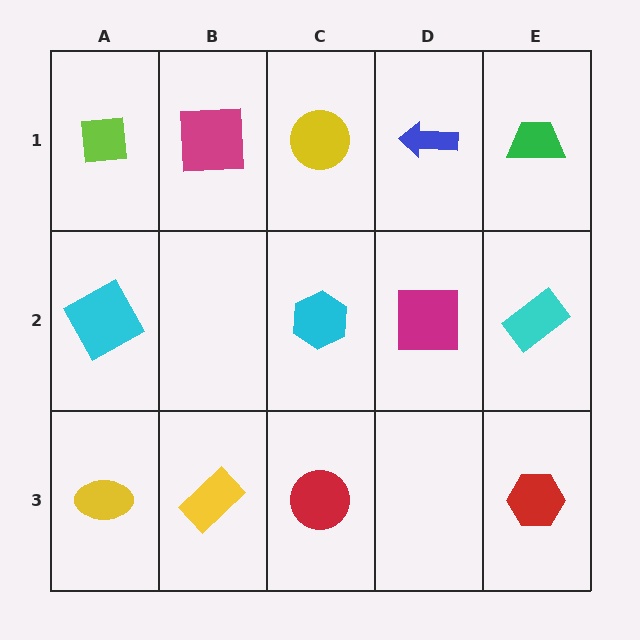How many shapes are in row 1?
5 shapes.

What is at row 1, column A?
A lime square.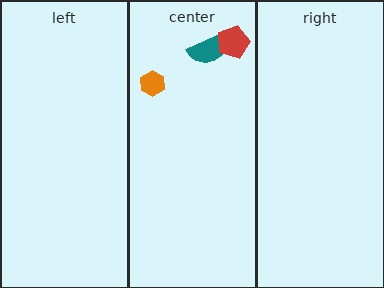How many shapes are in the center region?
3.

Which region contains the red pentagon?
The center region.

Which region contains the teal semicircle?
The center region.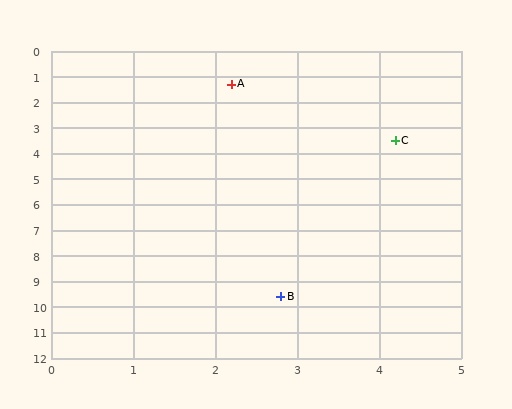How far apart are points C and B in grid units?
Points C and B are about 6.3 grid units apart.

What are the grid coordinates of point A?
Point A is at approximately (2.2, 1.3).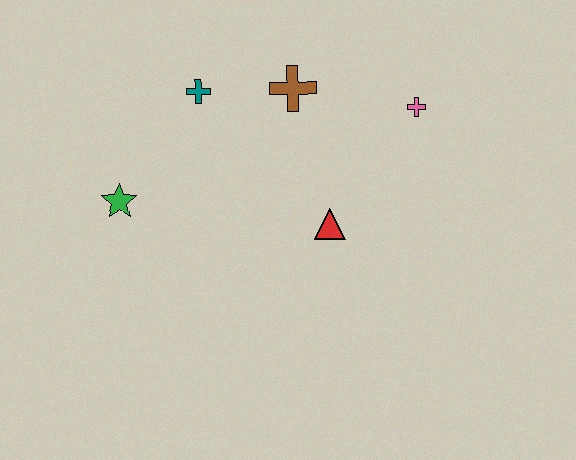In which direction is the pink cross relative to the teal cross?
The pink cross is to the right of the teal cross.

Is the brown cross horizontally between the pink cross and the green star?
Yes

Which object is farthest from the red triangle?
The green star is farthest from the red triangle.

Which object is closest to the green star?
The teal cross is closest to the green star.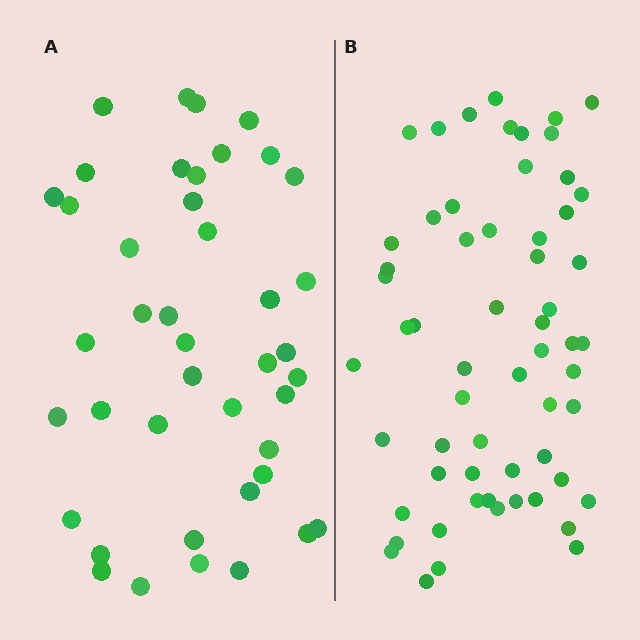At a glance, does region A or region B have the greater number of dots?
Region B (the right region) has more dots.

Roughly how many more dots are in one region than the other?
Region B has approximately 20 more dots than region A.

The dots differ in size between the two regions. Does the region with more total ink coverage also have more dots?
No. Region A has more total ink coverage because its dots are larger, but region B actually contains more individual dots. Total area can be misleading — the number of items is what matters here.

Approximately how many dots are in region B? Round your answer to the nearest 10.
About 60 dots.